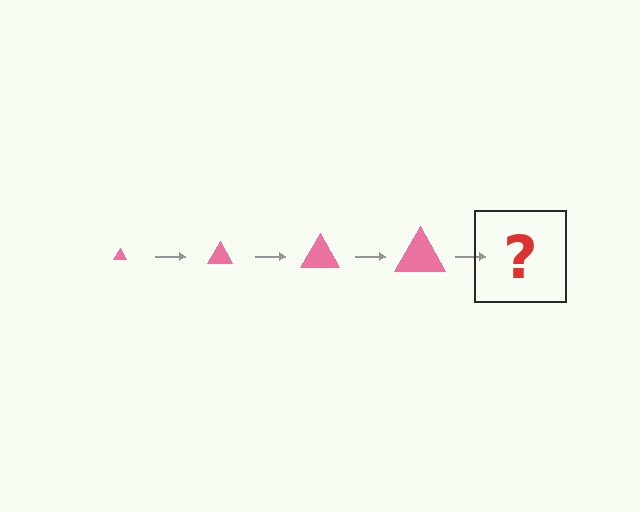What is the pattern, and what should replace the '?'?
The pattern is that the triangle gets progressively larger each step. The '?' should be a pink triangle, larger than the previous one.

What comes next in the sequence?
The next element should be a pink triangle, larger than the previous one.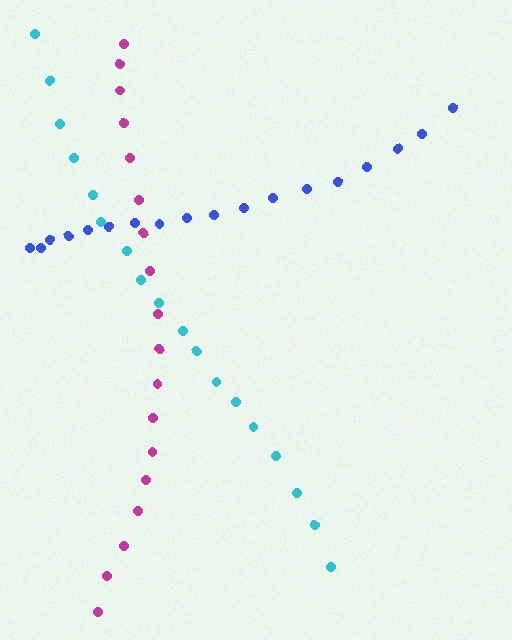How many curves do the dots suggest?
There are 3 distinct paths.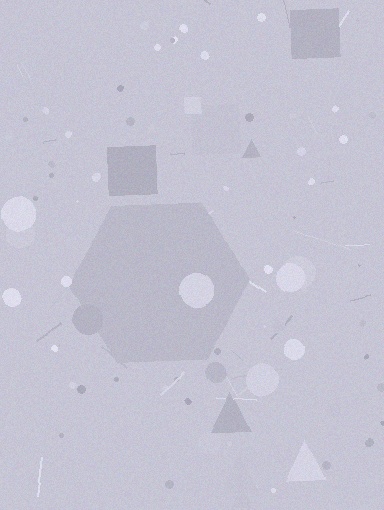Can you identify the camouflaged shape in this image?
The camouflaged shape is a hexagon.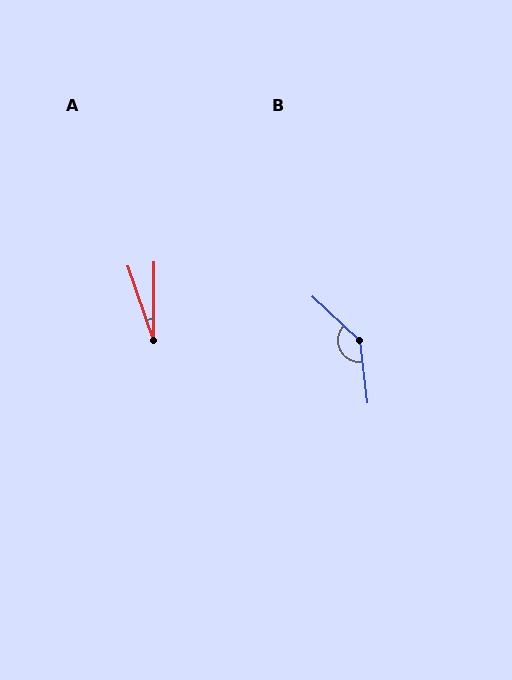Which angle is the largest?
B, at approximately 140 degrees.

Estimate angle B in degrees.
Approximately 140 degrees.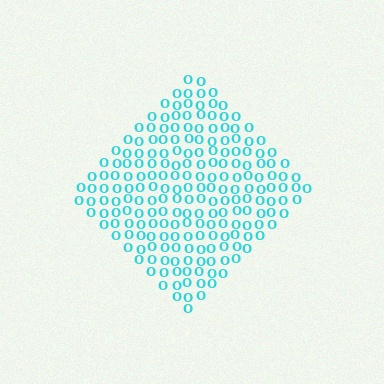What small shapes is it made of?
It is made of small letter O's.